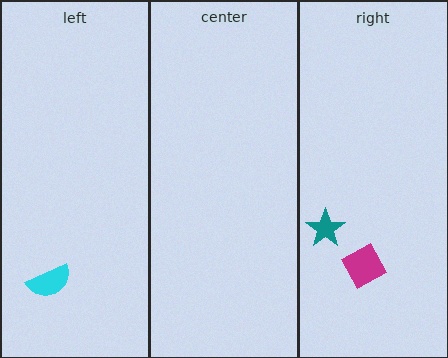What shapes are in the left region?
The cyan semicircle.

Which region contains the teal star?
The right region.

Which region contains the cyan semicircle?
The left region.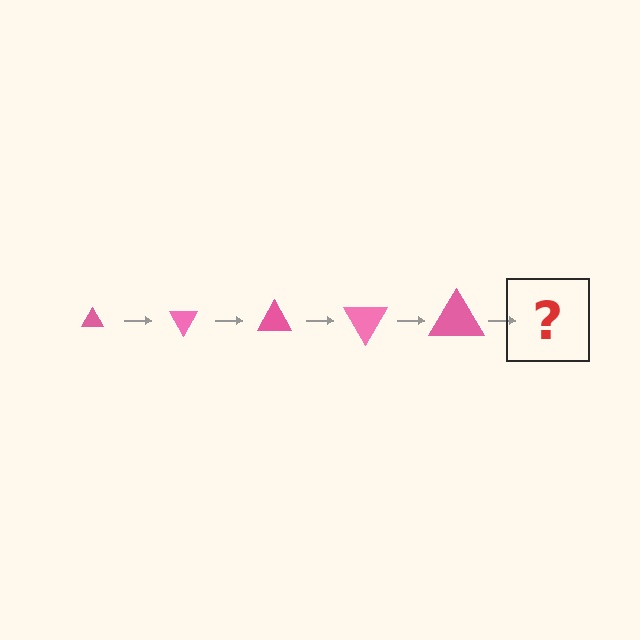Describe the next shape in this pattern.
It should be a triangle, larger than the previous one and rotated 300 degrees from the start.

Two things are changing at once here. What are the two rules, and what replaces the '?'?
The two rules are that the triangle grows larger each step and it rotates 60 degrees each step. The '?' should be a triangle, larger than the previous one and rotated 300 degrees from the start.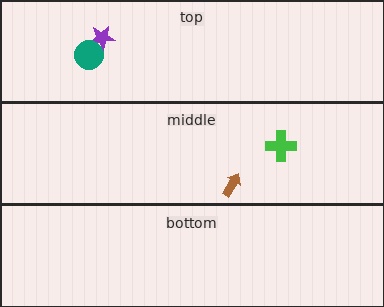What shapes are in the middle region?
The green cross, the brown arrow.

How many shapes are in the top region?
2.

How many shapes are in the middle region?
2.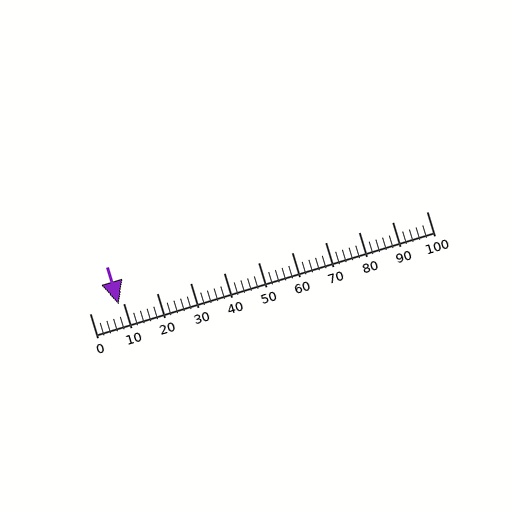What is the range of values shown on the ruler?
The ruler shows values from 0 to 100.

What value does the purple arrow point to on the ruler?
The purple arrow points to approximately 9.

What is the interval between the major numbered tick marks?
The major tick marks are spaced 10 units apart.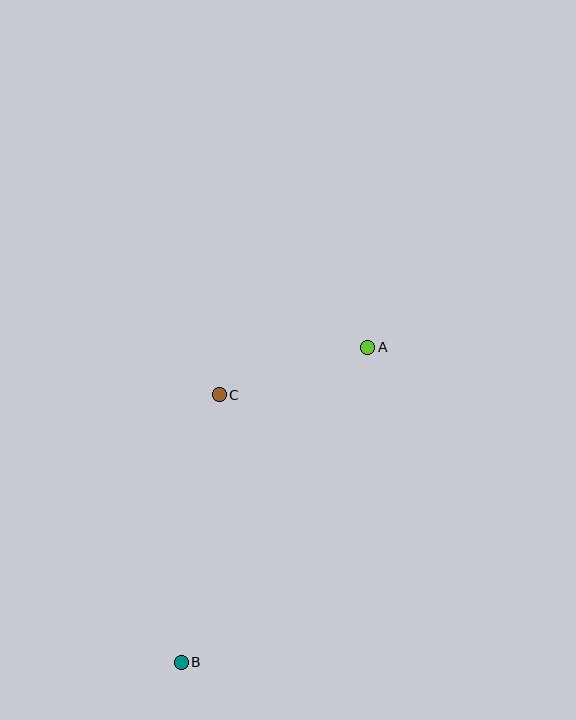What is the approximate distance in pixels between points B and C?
The distance between B and C is approximately 270 pixels.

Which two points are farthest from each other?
Points A and B are farthest from each other.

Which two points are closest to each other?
Points A and C are closest to each other.